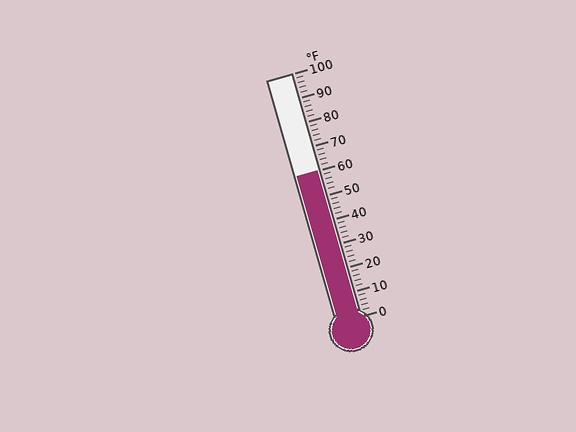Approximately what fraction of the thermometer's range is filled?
The thermometer is filled to approximately 60% of its range.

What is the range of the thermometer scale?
The thermometer scale ranges from 0°F to 100°F.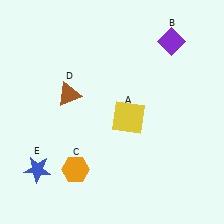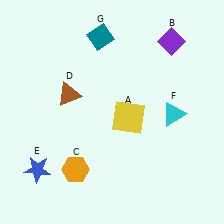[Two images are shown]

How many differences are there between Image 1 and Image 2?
There are 2 differences between the two images.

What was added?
A cyan triangle (F), a teal diamond (G) were added in Image 2.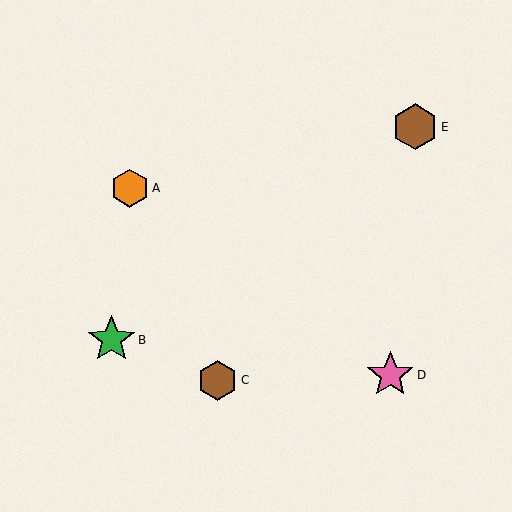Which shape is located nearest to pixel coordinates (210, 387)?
The brown hexagon (labeled C) at (218, 380) is nearest to that location.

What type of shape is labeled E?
Shape E is a brown hexagon.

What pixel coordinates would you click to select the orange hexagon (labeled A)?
Click at (130, 188) to select the orange hexagon A.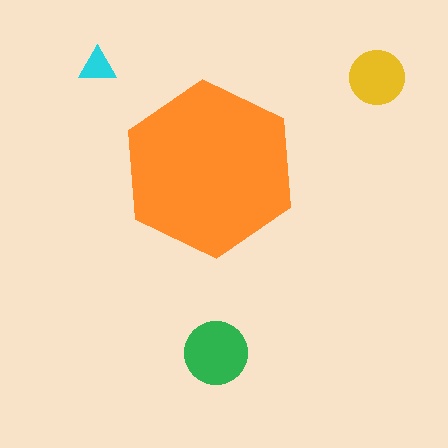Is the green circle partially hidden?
No, the green circle is fully visible.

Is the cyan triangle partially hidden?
No, the cyan triangle is fully visible.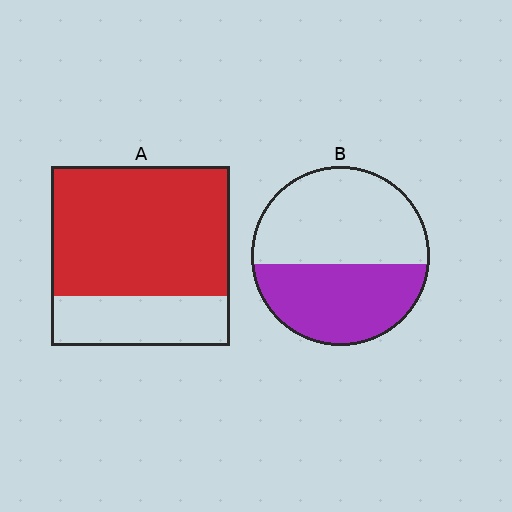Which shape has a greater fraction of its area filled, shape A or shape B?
Shape A.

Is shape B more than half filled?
No.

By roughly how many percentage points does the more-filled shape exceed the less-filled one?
By roughly 30 percentage points (A over B).